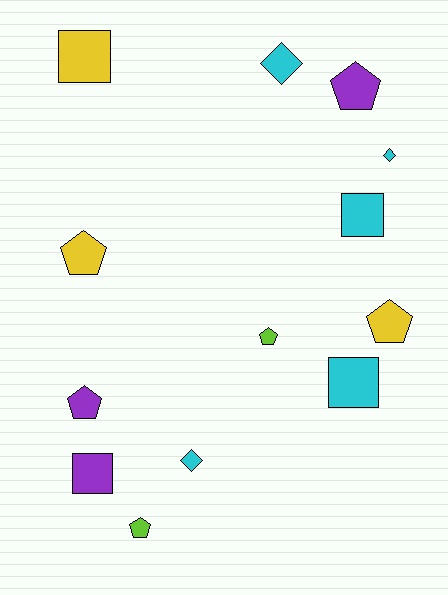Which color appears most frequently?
Cyan, with 5 objects.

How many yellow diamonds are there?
There are no yellow diamonds.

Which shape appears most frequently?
Pentagon, with 6 objects.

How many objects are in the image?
There are 13 objects.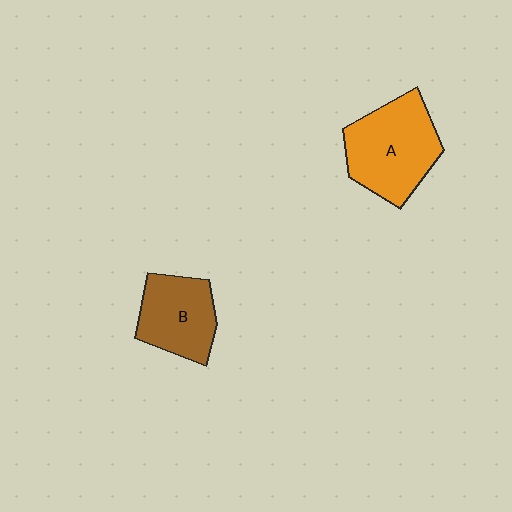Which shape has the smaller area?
Shape B (brown).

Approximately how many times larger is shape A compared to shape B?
Approximately 1.3 times.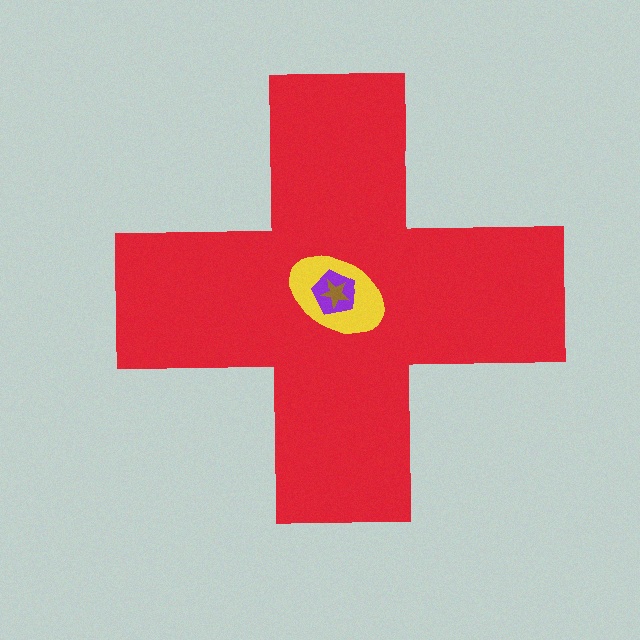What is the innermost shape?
The brown star.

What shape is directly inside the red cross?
The yellow ellipse.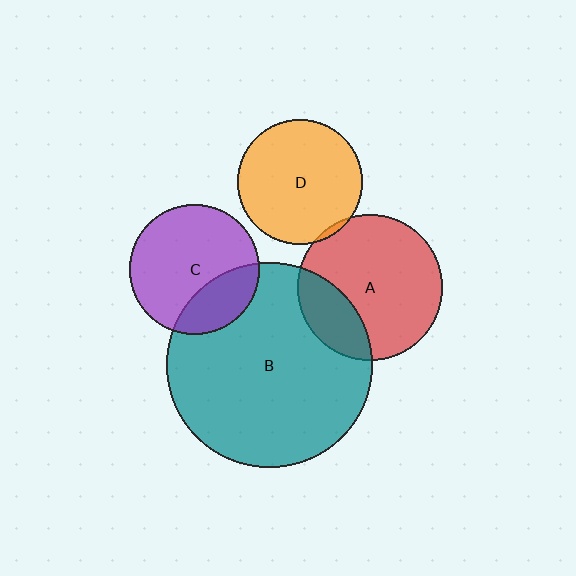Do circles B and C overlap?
Yes.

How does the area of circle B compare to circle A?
Approximately 2.0 times.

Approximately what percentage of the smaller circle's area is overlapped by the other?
Approximately 25%.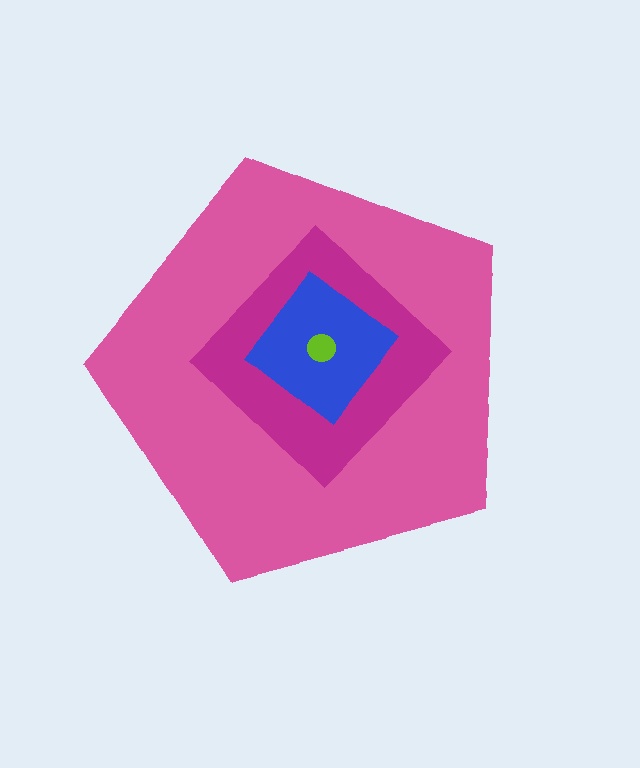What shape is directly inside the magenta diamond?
The blue diamond.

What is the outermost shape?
The pink pentagon.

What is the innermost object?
The lime circle.